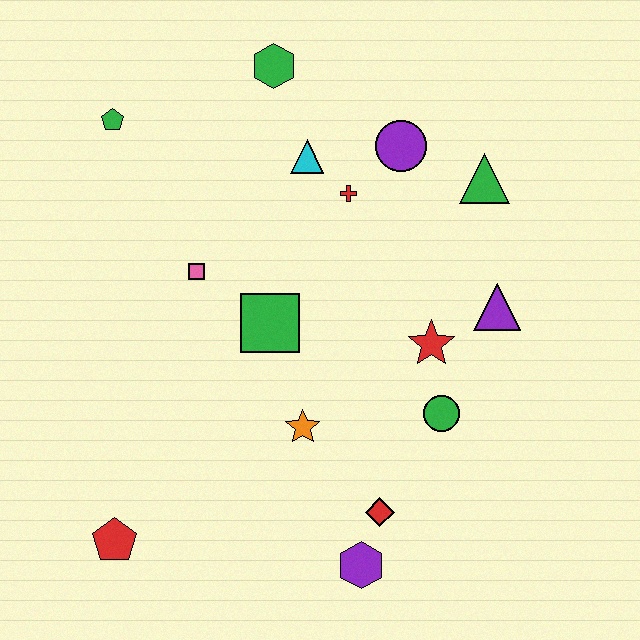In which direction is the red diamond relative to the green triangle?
The red diamond is below the green triangle.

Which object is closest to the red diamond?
The purple hexagon is closest to the red diamond.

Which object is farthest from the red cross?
The red pentagon is farthest from the red cross.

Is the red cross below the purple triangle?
No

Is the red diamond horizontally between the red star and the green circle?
No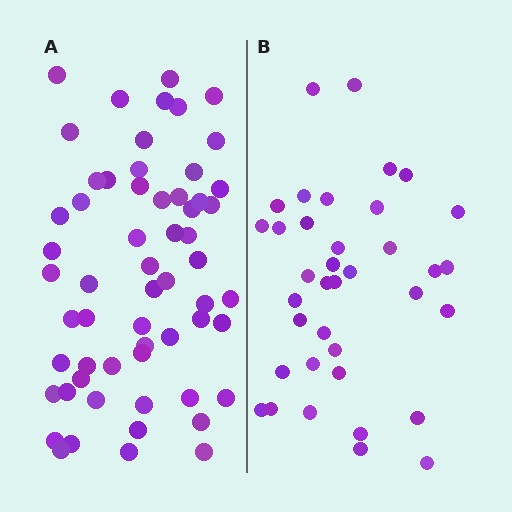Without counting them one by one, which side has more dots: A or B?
Region A (the left region) has more dots.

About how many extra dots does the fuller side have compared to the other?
Region A has approximately 20 more dots than region B.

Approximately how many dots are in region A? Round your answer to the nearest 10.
About 60 dots. (The exact count is 59, which rounds to 60.)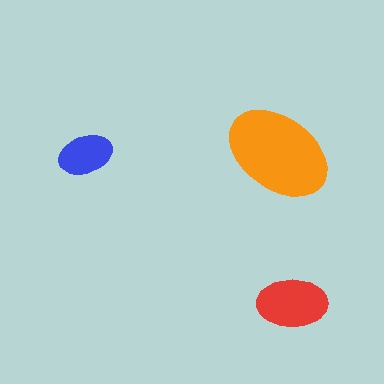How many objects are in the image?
There are 3 objects in the image.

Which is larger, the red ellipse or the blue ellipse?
The red one.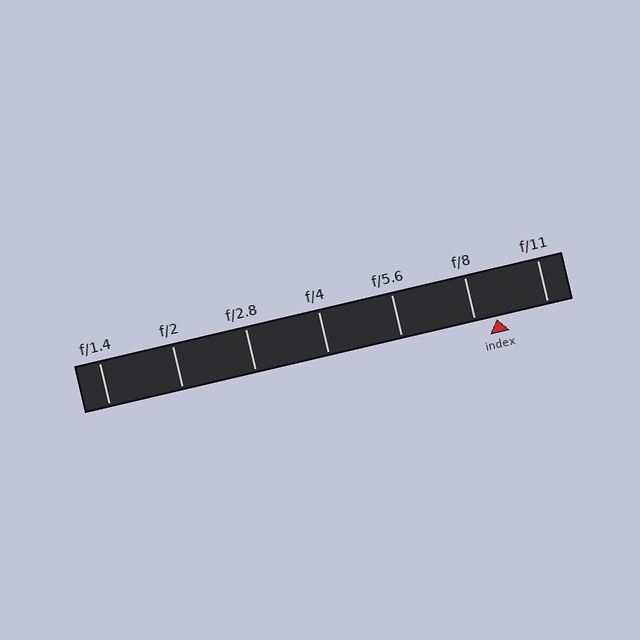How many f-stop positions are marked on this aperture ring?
There are 7 f-stop positions marked.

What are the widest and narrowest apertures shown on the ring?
The widest aperture shown is f/1.4 and the narrowest is f/11.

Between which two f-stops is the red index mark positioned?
The index mark is between f/8 and f/11.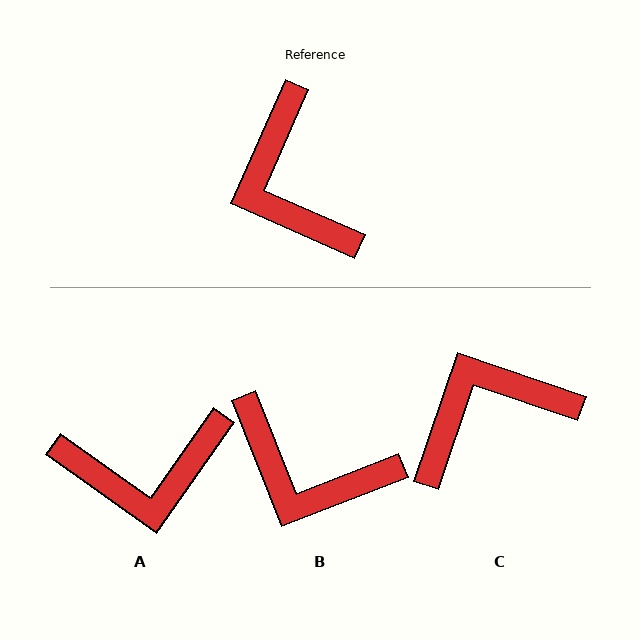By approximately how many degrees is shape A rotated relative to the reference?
Approximately 78 degrees counter-clockwise.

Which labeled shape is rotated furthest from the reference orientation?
C, about 85 degrees away.